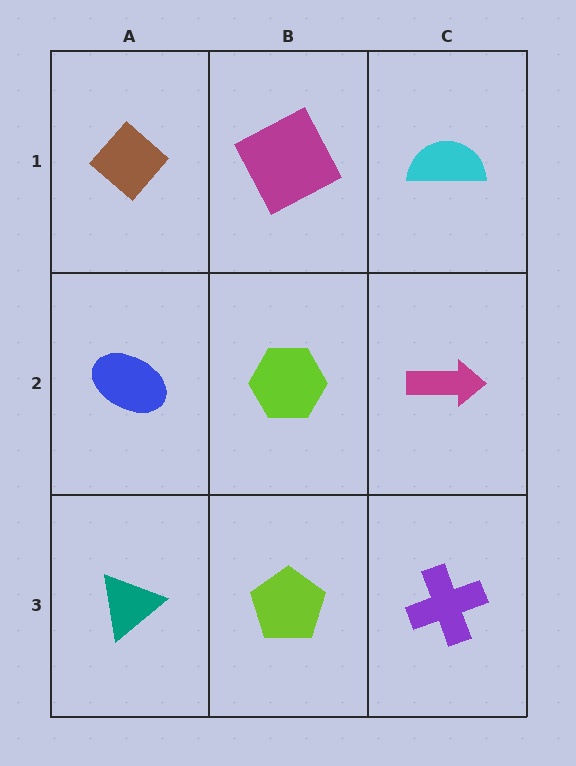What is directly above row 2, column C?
A cyan semicircle.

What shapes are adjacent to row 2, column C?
A cyan semicircle (row 1, column C), a purple cross (row 3, column C), a lime hexagon (row 2, column B).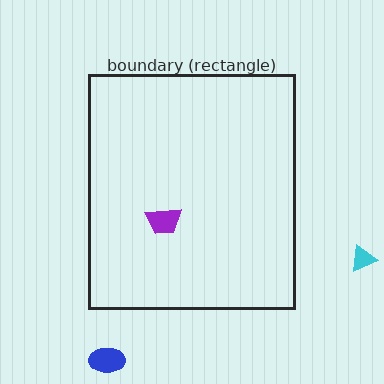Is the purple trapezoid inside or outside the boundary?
Inside.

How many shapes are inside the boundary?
1 inside, 2 outside.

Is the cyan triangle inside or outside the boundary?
Outside.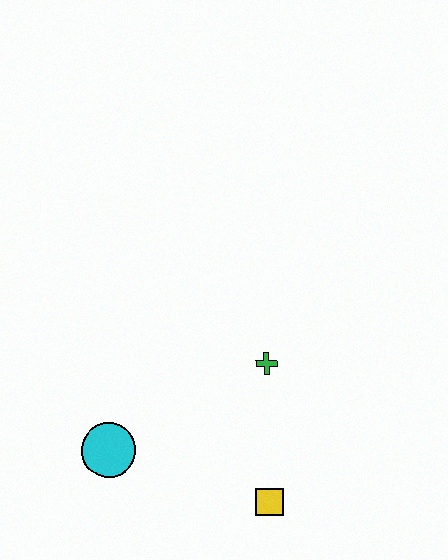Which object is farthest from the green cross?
The cyan circle is farthest from the green cross.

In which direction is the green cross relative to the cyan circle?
The green cross is to the right of the cyan circle.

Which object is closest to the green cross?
The yellow square is closest to the green cross.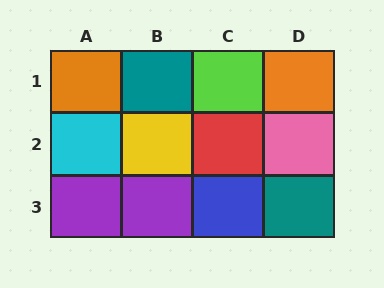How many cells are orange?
2 cells are orange.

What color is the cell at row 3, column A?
Purple.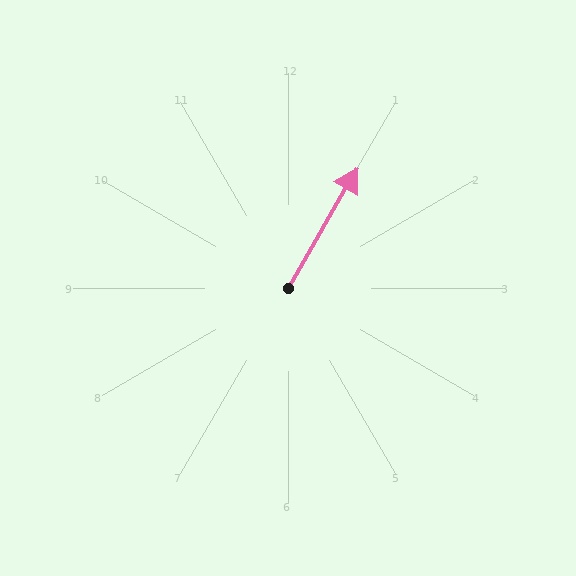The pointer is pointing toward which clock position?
Roughly 1 o'clock.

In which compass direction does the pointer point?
Northeast.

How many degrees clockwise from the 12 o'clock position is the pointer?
Approximately 30 degrees.